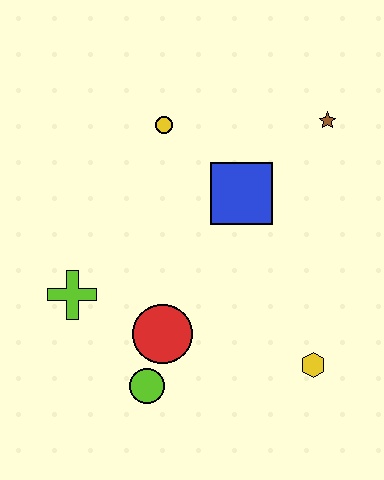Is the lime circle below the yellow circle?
Yes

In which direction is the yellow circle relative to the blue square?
The yellow circle is to the left of the blue square.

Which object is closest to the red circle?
The lime circle is closest to the red circle.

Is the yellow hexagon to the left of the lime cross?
No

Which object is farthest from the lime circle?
The brown star is farthest from the lime circle.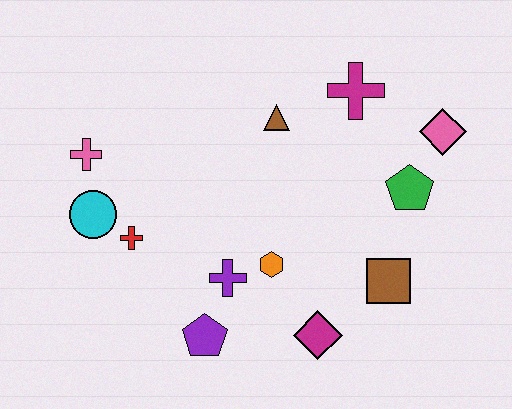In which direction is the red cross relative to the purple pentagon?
The red cross is above the purple pentagon.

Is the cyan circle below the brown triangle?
Yes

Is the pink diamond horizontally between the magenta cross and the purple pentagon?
No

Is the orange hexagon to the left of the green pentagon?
Yes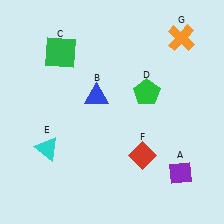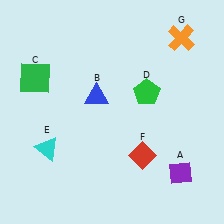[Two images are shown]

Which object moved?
The green square (C) moved down.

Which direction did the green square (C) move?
The green square (C) moved down.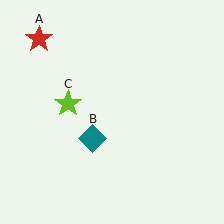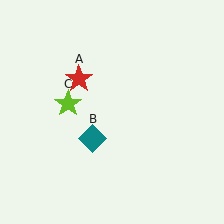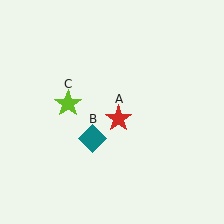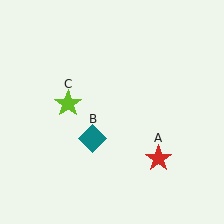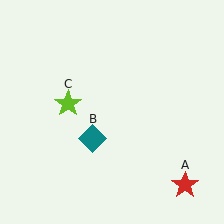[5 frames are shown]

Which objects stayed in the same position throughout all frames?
Teal diamond (object B) and lime star (object C) remained stationary.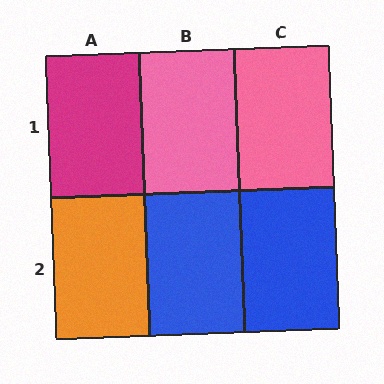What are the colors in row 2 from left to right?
Orange, blue, blue.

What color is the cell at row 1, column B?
Pink.